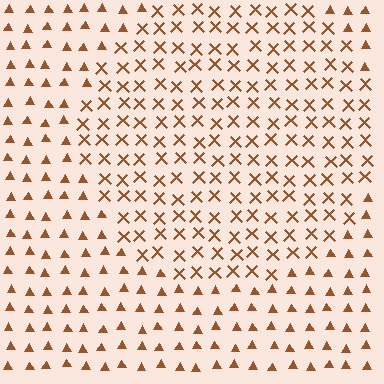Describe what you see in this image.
The image is filled with small brown elements arranged in a uniform grid. A circle-shaped region contains X marks, while the surrounding area contains triangles. The boundary is defined purely by the change in element shape.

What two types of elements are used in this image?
The image uses X marks inside the circle region and triangles outside it.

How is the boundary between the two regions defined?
The boundary is defined by a change in element shape: X marks inside vs. triangles outside. All elements share the same color and spacing.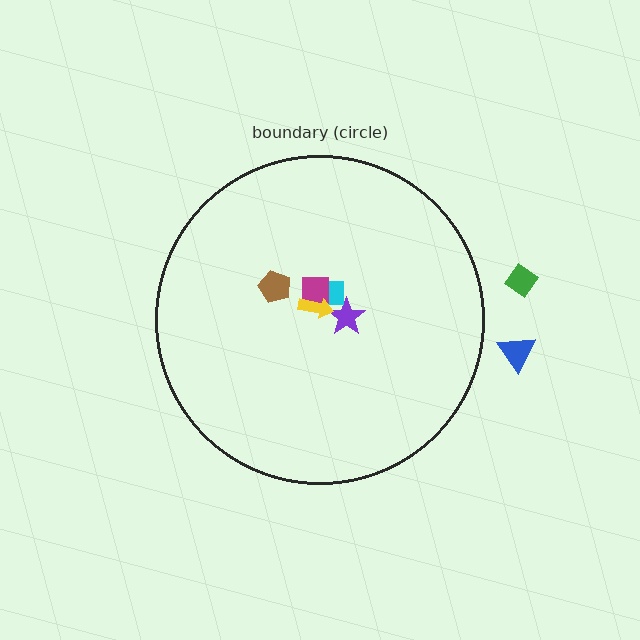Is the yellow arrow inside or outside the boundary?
Inside.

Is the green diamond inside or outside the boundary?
Outside.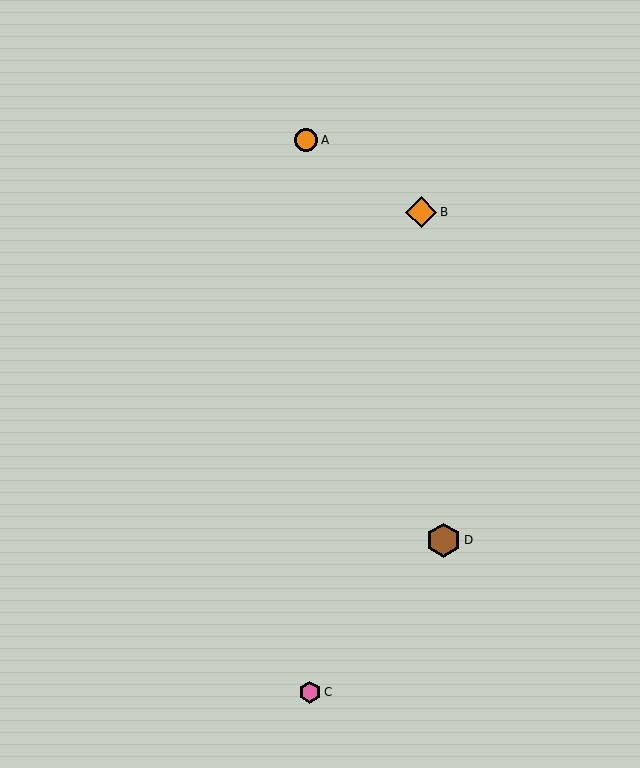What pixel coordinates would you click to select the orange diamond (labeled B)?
Click at (421, 212) to select the orange diamond B.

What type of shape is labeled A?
Shape A is an orange circle.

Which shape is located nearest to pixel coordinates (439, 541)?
The brown hexagon (labeled D) at (444, 540) is nearest to that location.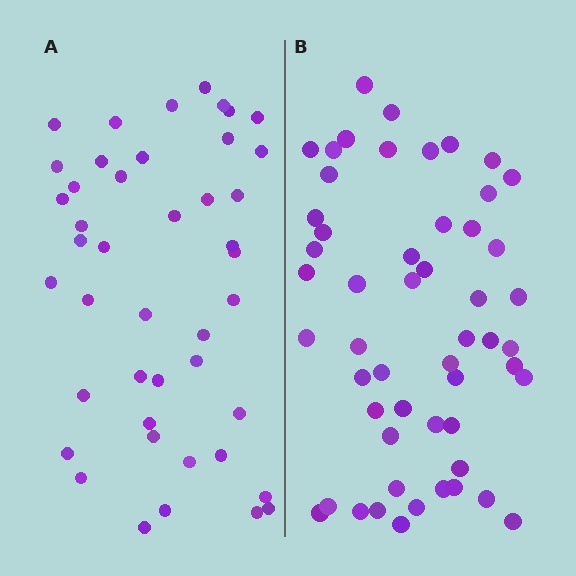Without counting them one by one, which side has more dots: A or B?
Region B (the right region) has more dots.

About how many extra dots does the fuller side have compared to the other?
Region B has roughly 8 or so more dots than region A.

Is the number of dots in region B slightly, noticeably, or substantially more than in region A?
Region B has only slightly more — the two regions are fairly close. The ratio is roughly 1.2 to 1.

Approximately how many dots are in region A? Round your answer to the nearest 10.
About 40 dots. (The exact count is 44, which rounds to 40.)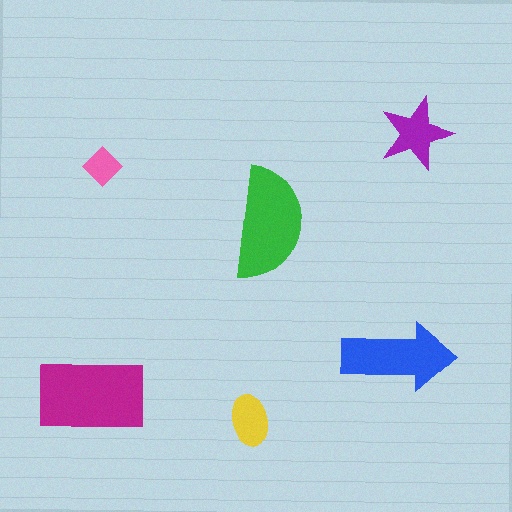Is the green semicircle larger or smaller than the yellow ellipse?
Larger.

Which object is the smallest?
The pink diamond.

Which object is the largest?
The magenta rectangle.